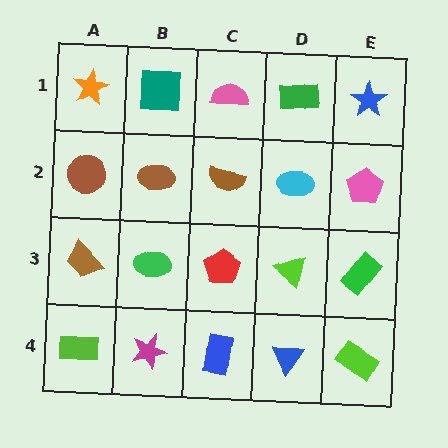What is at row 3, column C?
A red pentagon.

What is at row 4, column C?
A blue rectangle.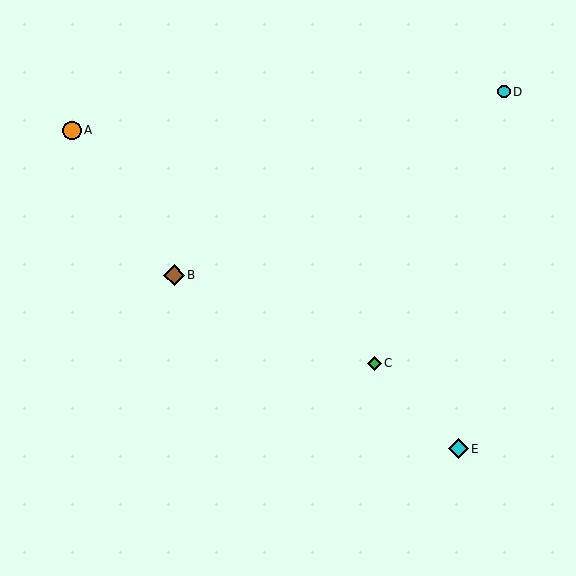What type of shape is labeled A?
Shape A is an orange circle.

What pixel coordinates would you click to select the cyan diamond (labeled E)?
Click at (458, 449) to select the cyan diamond E.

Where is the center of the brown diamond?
The center of the brown diamond is at (174, 275).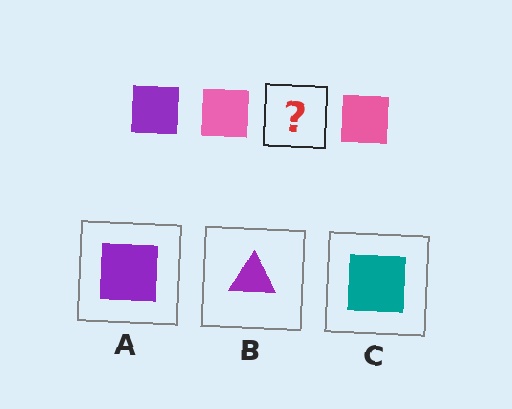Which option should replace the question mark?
Option A.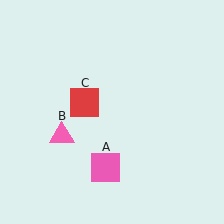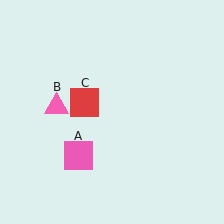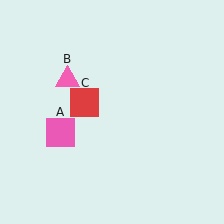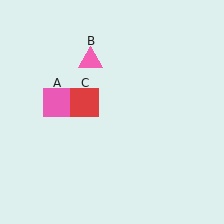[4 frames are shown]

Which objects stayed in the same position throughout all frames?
Red square (object C) remained stationary.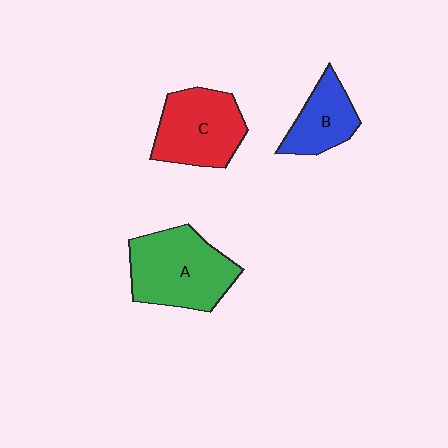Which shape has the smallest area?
Shape B (blue).